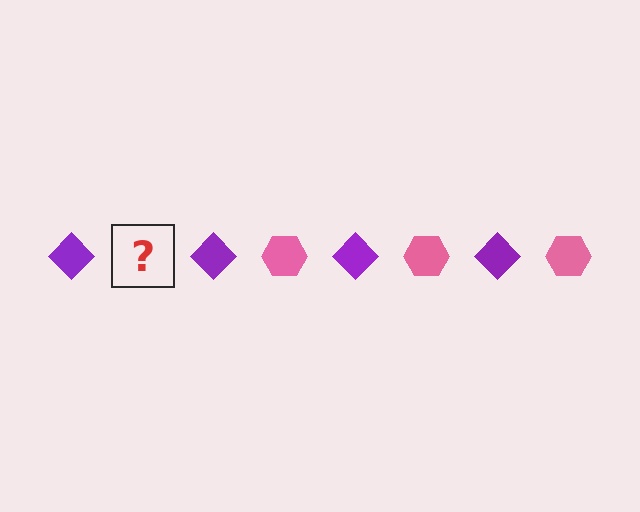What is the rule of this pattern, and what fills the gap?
The rule is that the pattern alternates between purple diamond and pink hexagon. The gap should be filled with a pink hexagon.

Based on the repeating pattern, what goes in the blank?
The blank should be a pink hexagon.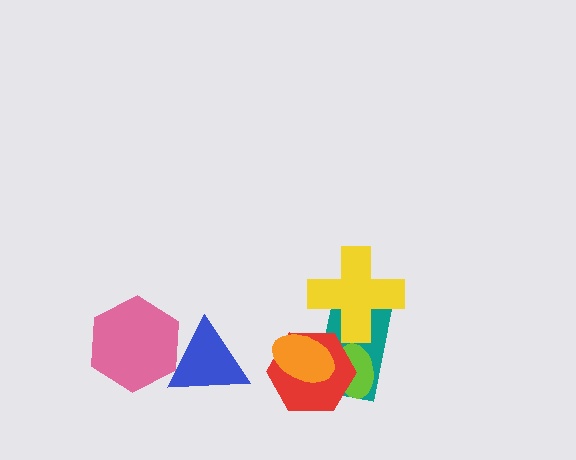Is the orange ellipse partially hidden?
No, no other shape covers it.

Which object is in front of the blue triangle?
The pink hexagon is in front of the blue triangle.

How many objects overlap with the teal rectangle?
4 objects overlap with the teal rectangle.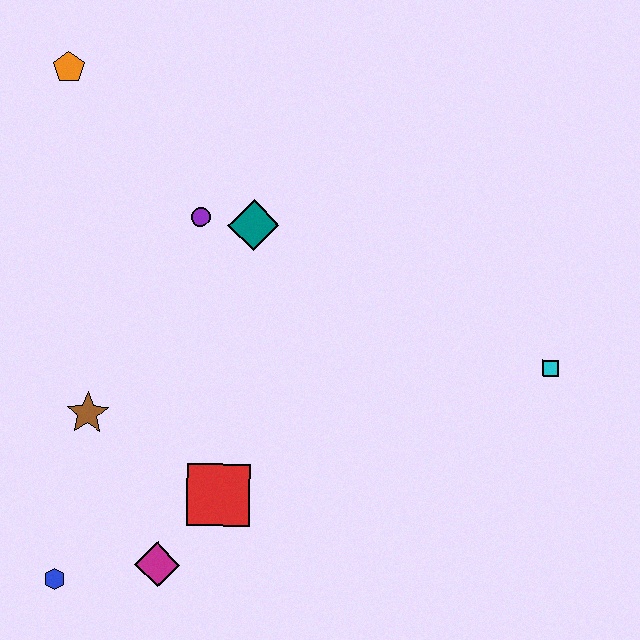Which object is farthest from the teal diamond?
The blue hexagon is farthest from the teal diamond.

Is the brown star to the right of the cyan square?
No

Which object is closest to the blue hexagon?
The magenta diamond is closest to the blue hexagon.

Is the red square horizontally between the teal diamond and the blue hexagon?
Yes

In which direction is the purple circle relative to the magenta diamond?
The purple circle is above the magenta diamond.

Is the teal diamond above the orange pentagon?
No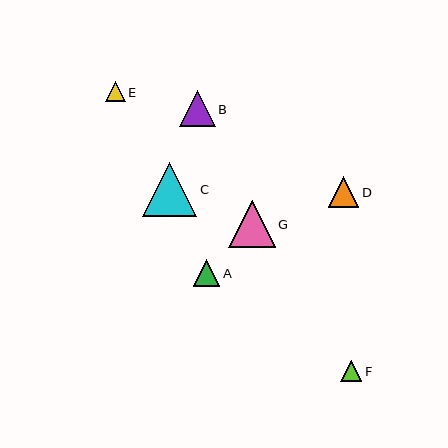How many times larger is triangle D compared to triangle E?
Triangle D is approximately 1.5 times the size of triangle E.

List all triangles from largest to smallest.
From largest to smallest: C, G, B, D, A, F, E.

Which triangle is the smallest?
Triangle E is the smallest with a size of approximately 20 pixels.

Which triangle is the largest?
Triangle C is the largest with a size of approximately 54 pixels.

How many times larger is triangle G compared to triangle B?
Triangle G is approximately 1.3 times the size of triangle B.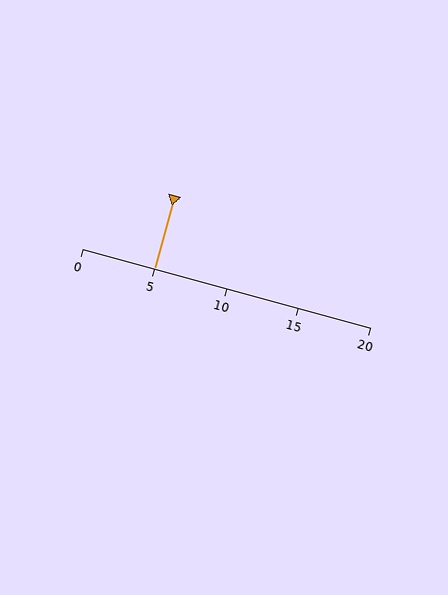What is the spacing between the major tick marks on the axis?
The major ticks are spaced 5 apart.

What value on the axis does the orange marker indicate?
The marker indicates approximately 5.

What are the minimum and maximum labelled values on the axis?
The axis runs from 0 to 20.